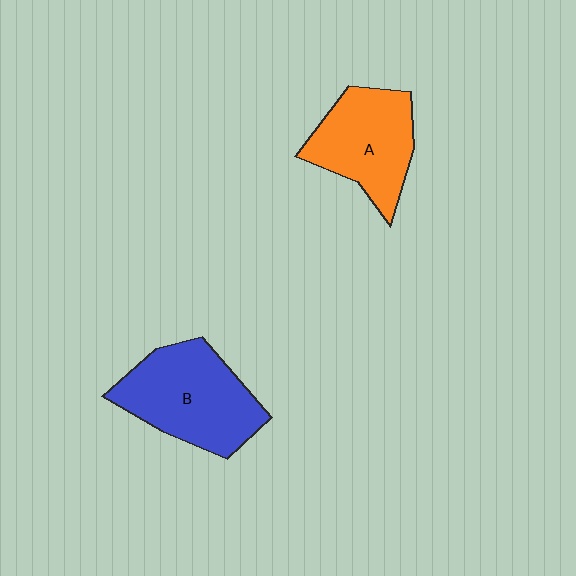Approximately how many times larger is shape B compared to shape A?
Approximately 1.2 times.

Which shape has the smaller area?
Shape A (orange).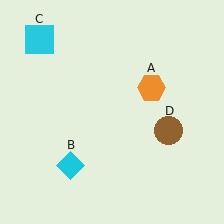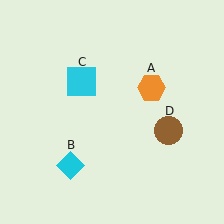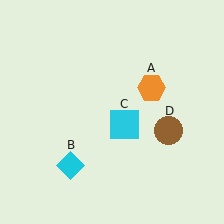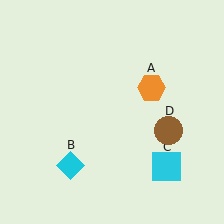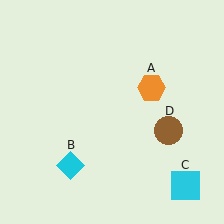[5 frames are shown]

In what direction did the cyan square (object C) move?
The cyan square (object C) moved down and to the right.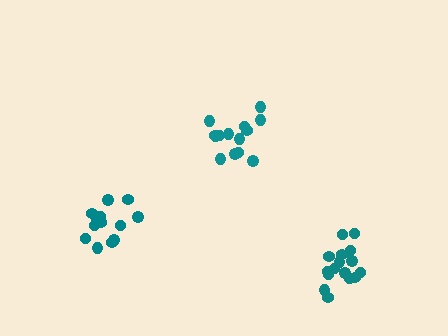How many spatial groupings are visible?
There are 3 spatial groupings.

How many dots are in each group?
Group 1: 14 dots, Group 2: 13 dots, Group 3: 16 dots (43 total).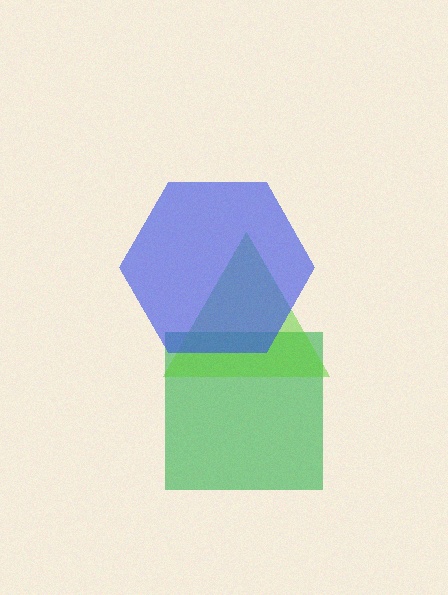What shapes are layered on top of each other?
The layered shapes are: a green square, a lime triangle, a blue hexagon.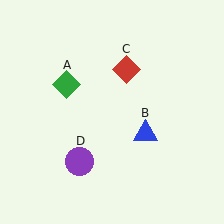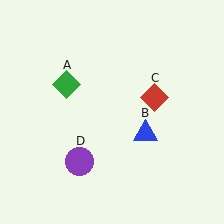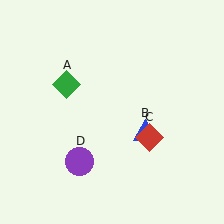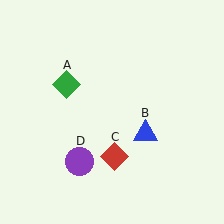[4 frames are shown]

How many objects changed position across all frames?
1 object changed position: red diamond (object C).